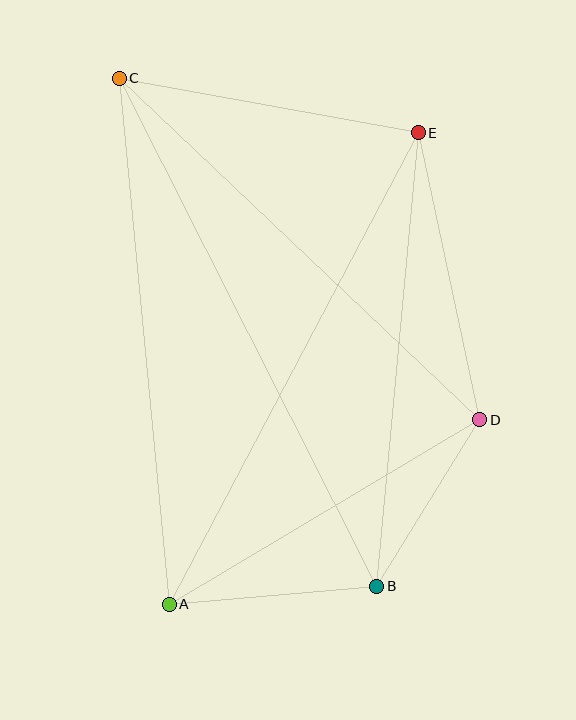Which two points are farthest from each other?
Points B and C are farthest from each other.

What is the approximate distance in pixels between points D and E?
The distance between D and E is approximately 293 pixels.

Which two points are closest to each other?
Points B and D are closest to each other.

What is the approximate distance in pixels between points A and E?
The distance between A and E is approximately 533 pixels.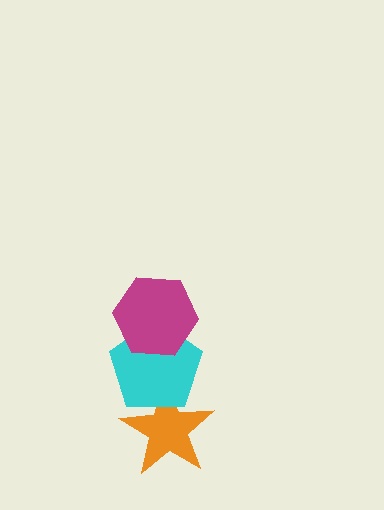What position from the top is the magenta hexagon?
The magenta hexagon is 1st from the top.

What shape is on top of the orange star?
The cyan pentagon is on top of the orange star.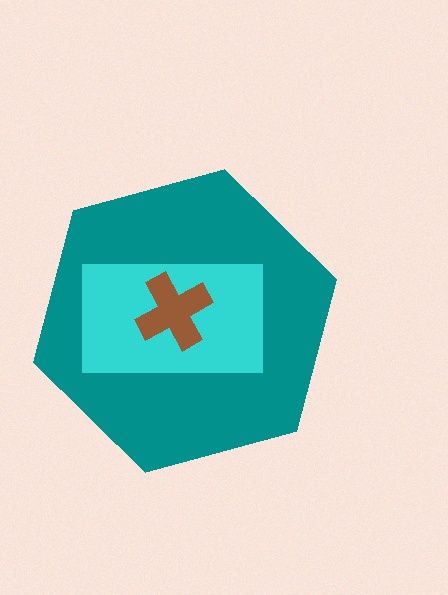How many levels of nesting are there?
3.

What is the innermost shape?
The brown cross.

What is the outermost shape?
The teal hexagon.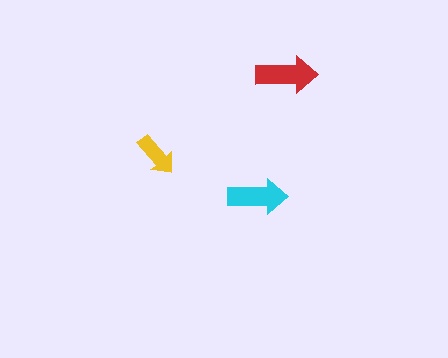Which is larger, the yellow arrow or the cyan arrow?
The cyan one.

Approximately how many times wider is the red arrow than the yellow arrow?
About 1.5 times wider.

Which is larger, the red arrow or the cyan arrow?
The red one.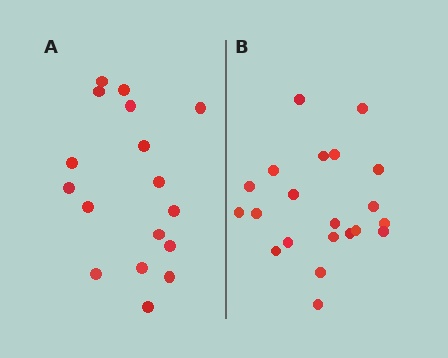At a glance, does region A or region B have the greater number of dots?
Region B (the right region) has more dots.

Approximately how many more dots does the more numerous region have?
Region B has about 4 more dots than region A.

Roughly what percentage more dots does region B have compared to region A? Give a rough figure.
About 25% more.